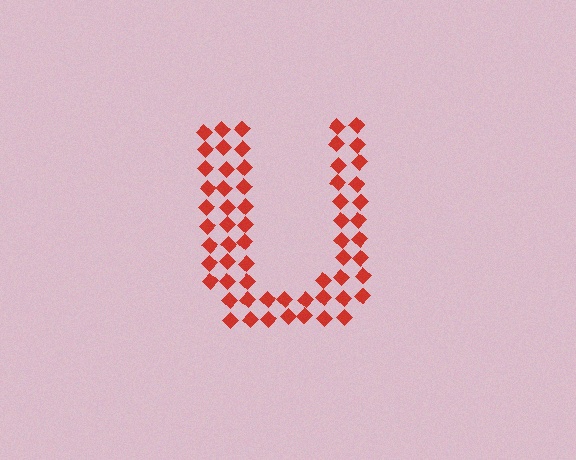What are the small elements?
The small elements are diamonds.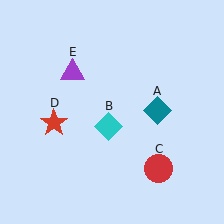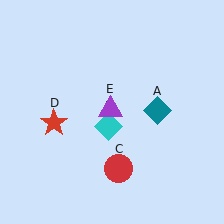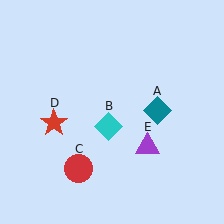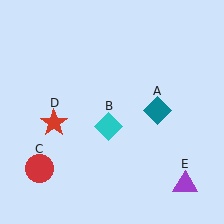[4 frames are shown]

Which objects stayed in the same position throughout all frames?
Teal diamond (object A) and cyan diamond (object B) and red star (object D) remained stationary.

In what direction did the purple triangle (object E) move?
The purple triangle (object E) moved down and to the right.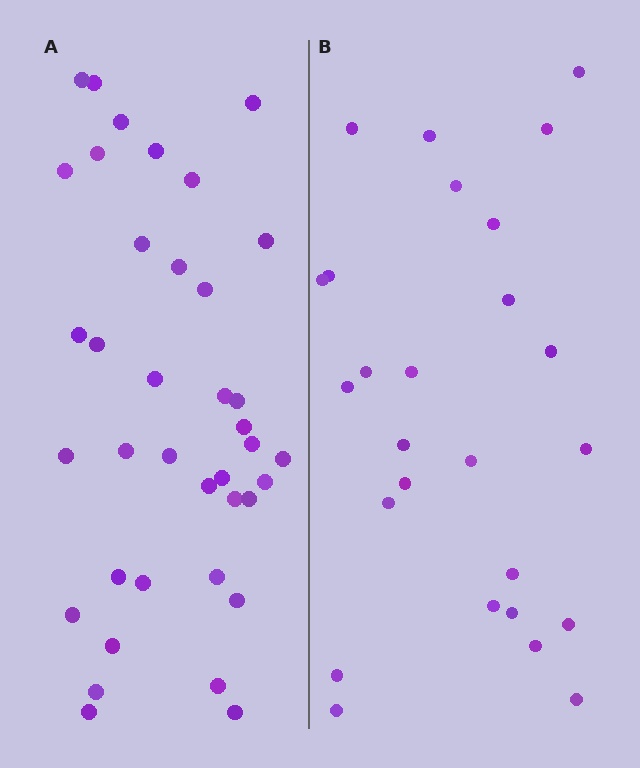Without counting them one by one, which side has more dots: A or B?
Region A (the left region) has more dots.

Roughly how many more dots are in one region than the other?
Region A has roughly 12 or so more dots than region B.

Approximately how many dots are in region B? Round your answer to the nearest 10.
About 30 dots. (The exact count is 26, which rounds to 30.)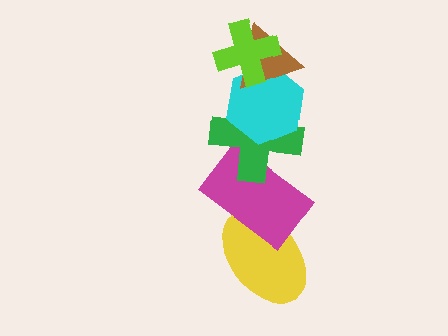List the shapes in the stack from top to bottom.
From top to bottom: the lime cross, the brown triangle, the cyan hexagon, the green cross, the magenta rectangle, the yellow ellipse.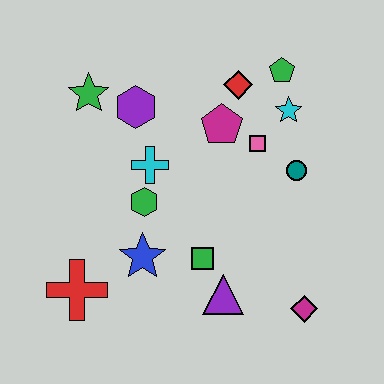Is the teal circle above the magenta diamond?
Yes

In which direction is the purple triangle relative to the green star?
The purple triangle is below the green star.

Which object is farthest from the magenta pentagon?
The red cross is farthest from the magenta pentagon.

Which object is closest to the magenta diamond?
The purple triangle is closest to the magenta diamond.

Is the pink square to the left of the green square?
No